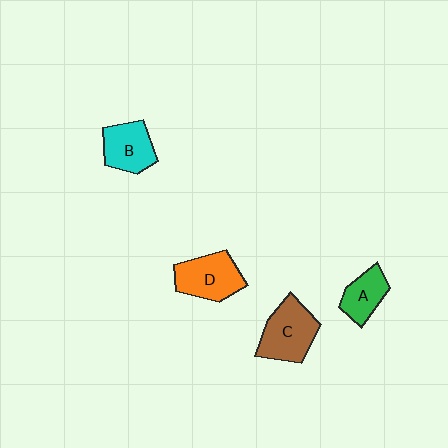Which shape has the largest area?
Shape C (brown).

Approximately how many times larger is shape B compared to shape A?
Approximately 1.2 times.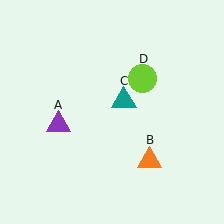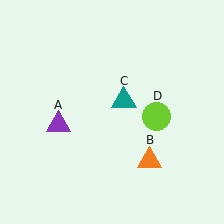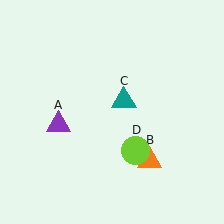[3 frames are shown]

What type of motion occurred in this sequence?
The lime circle (object D) rotated clockwise around the center of the scene.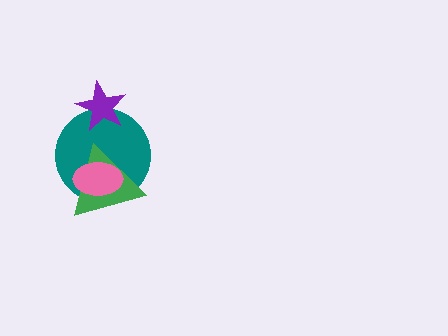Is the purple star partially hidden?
No, no other shape covers it.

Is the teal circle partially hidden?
Yes, it is partially covered by another shape.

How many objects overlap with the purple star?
1 object overlaps with the purple star.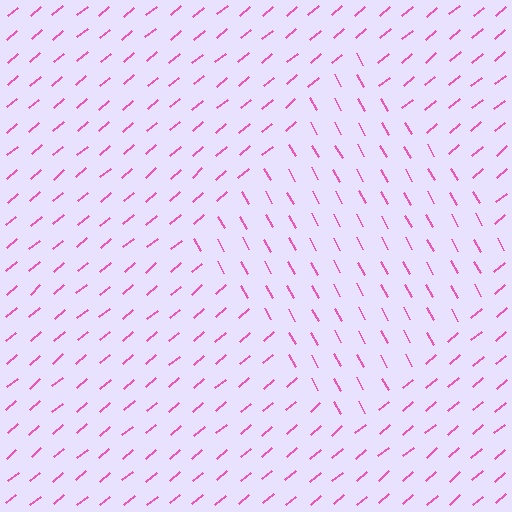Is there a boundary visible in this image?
Yes, there is a texture boundary formed by a change in line orientation.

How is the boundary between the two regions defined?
The boundary is defined purely by a change in line orientation (approximately 79 degrees difference). All lines are the same color and thickness.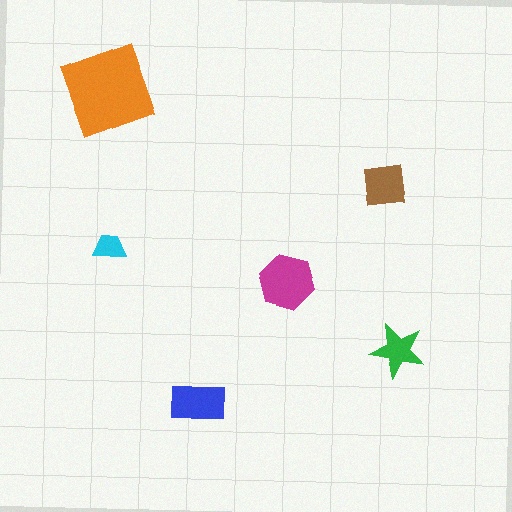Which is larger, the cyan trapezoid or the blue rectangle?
The blue rectangle.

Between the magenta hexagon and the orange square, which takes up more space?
The orange square.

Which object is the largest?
The orange square.